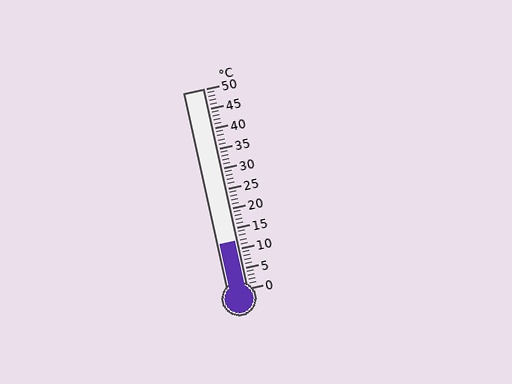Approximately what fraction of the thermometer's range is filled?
The thermometer is filled to approximately 25% of its range.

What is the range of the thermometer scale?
The thermometer scale ranges from 0°C to 50°C.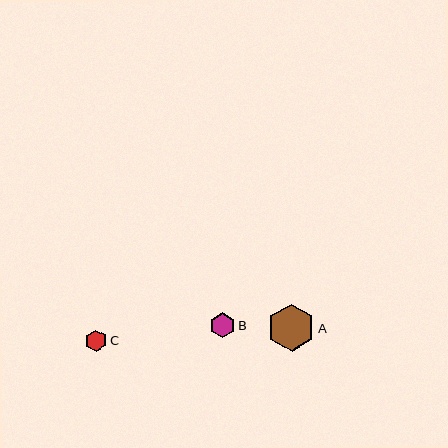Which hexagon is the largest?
Hexagon A is the largest with a size of approximately 47 pixels.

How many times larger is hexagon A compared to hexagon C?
Hexagon A is approximately 2.2 times the size of hexagon C.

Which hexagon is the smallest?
Hexagon C is the smallest with a size of approximately 21 pixels.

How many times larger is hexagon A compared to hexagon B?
Hexagon A is approximately 1.9 times the size of hexagon B.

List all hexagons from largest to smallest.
From largest to smallest: A, B, C.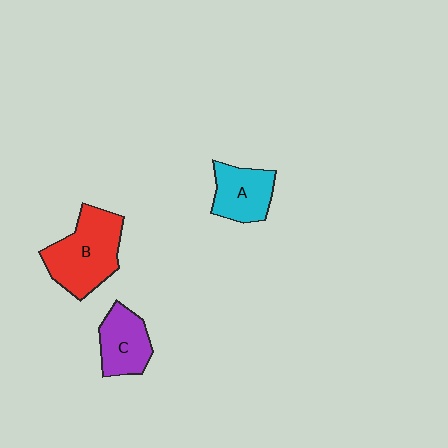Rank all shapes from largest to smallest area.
From largest to smallest: B (red), A (cyan), C (purple).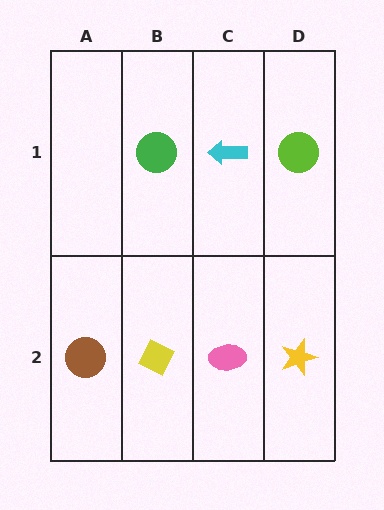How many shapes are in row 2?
4 shapes.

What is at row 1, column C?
A cyan arrow.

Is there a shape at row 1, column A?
No, that cell is empty.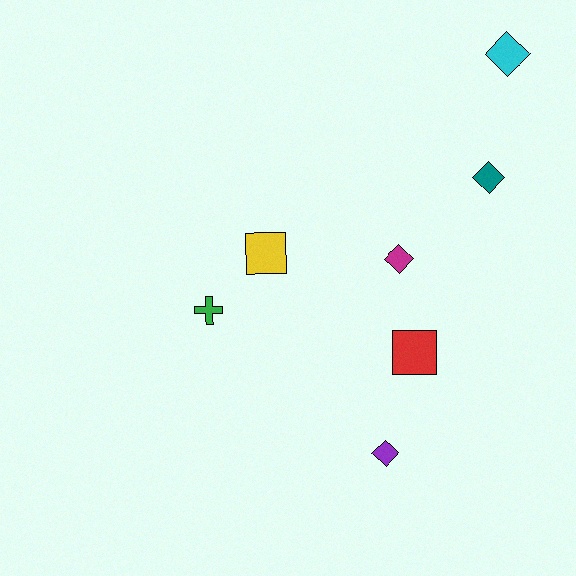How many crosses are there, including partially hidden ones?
There is 1 cross.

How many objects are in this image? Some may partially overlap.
There are 7 objects.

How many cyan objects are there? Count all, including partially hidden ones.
There is 1 cyan object.